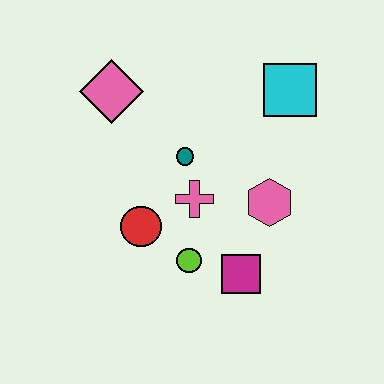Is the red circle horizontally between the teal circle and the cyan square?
No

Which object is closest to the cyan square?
The pink hexagon is closest to the cyan square.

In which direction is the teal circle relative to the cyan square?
The teal circle is to the left of the cyan square.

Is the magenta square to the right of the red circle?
Yes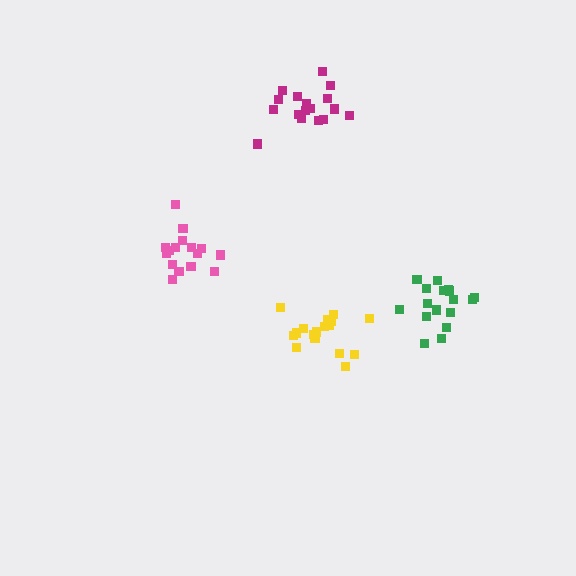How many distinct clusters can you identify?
There are 4 distinct clusters.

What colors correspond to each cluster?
The clusters are colored: pink, green, magenta, yellow.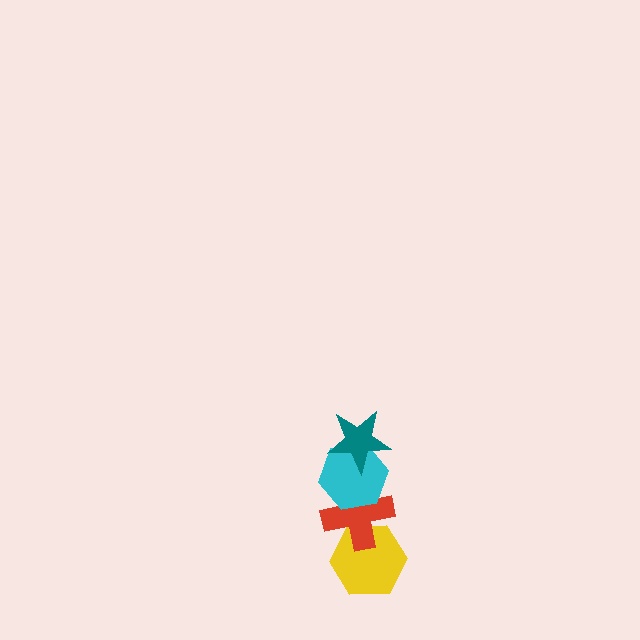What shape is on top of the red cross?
The cyan hexagon is on top of the red cross.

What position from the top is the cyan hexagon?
The cyan hexagon is 2nd from the top.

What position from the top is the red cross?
The red cross is 3rd from the top.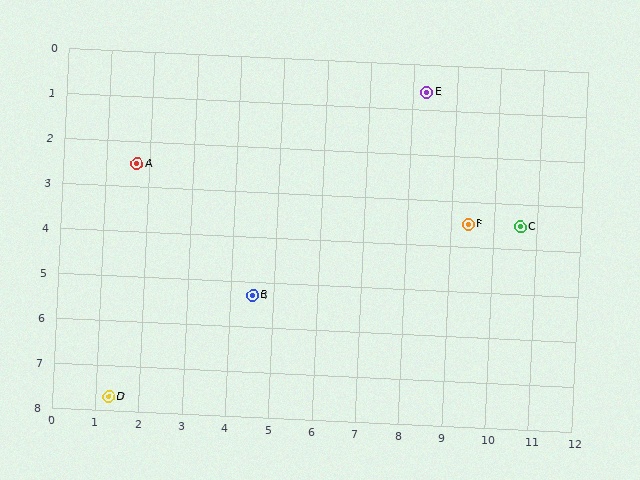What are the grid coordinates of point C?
Point C is at approximately (10.6, 3.5).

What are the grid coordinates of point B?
Point B is at approximately (4.5, 5.3).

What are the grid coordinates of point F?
Point F is at approximately (9.4, 3.5).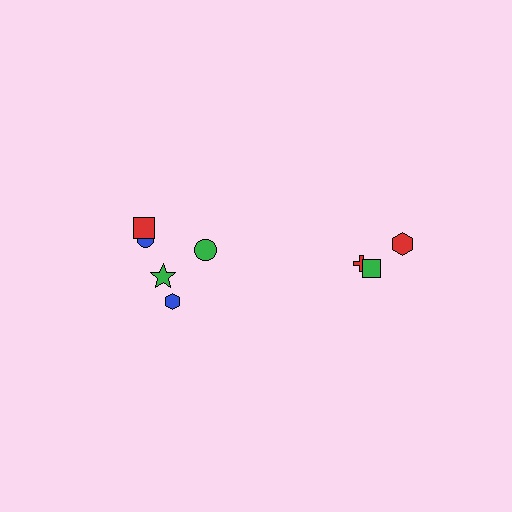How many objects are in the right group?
There are 3 objects.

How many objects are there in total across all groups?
There are 8 objects.